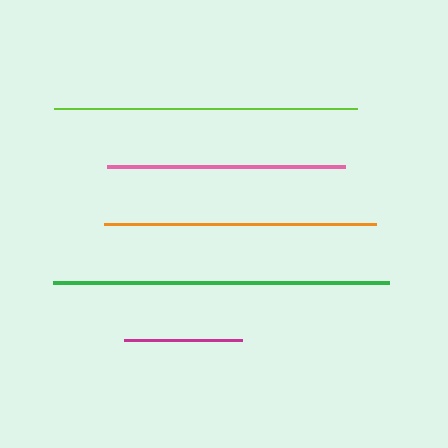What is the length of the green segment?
The green segment is approximately 336 pixels long.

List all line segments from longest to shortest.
From longest to shortest: green, lime, orange, pink, magenta.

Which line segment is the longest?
The green line is the longest at approximately 336 pixels.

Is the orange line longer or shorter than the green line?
The green line is longer than the orange line.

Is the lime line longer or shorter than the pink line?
The lime line is longer than the pink line.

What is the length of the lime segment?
The lime segment is approximately 303 pixels long.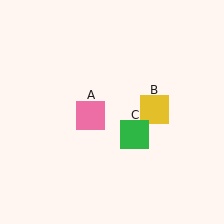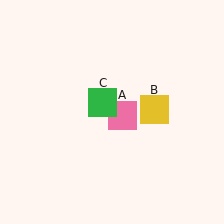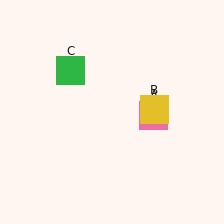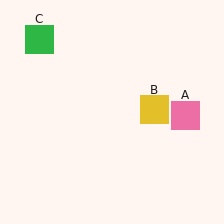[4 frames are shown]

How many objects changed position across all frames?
2 objects changed position: pink square (object A), green square (object C).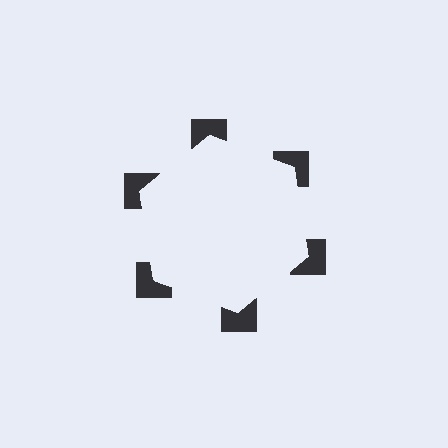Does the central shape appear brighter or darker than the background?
It typically appears slightly brighter than the background, even though no actual brightness change is drawn.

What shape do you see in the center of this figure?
An illusory hexagon — its edges are inferred from the aligned wedge cuts in the notched squares, not physically drawn.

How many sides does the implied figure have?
6 sides.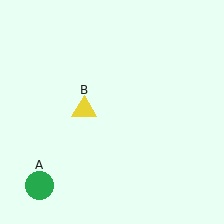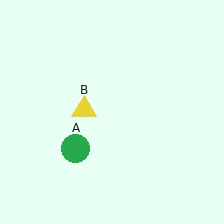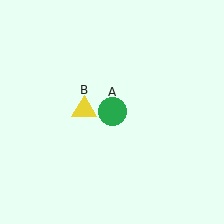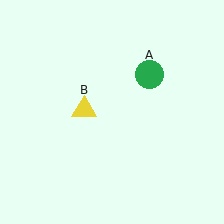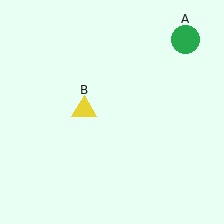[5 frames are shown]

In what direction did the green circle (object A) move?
The green circle (object A) moved up and to the right.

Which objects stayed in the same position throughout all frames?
Yellow triangle (object B) remained stationary.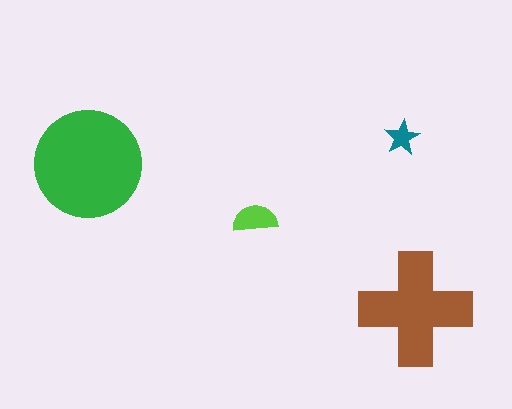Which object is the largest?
The green circle.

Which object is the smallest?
The teal star.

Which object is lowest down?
The brown cross is bottommost.